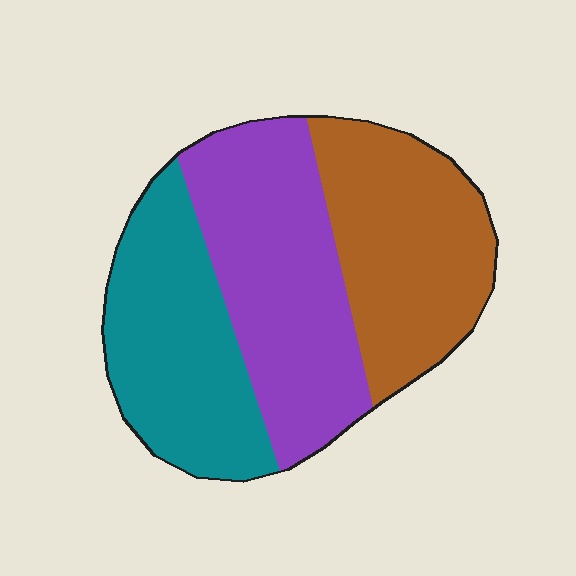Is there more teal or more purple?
Purple.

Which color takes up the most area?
Purple, at roughly 35%.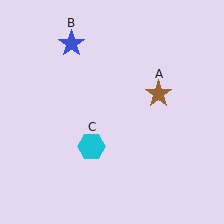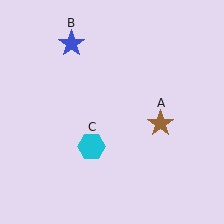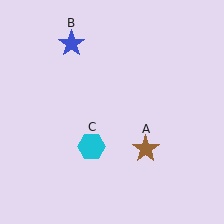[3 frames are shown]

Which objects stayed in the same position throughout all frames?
Blue star (object B) and cyan hexagon (object C) remained stationary.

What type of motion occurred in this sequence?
The brown star (object A) rotated clockwise around the center of the scene.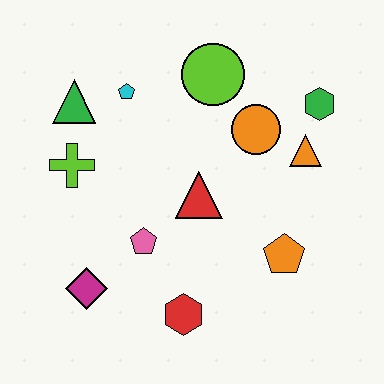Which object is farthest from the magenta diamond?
The green hexagon is farthest from the magenta diamond.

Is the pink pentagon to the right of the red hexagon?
No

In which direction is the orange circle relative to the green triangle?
The orange circle is to the right of the green triangle.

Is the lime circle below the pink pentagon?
No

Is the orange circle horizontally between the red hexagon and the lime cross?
No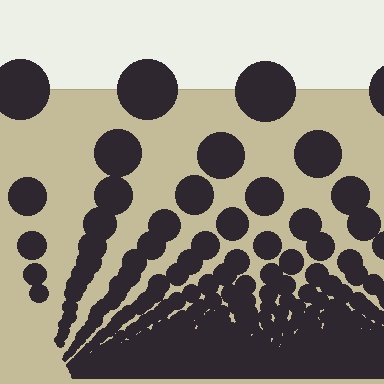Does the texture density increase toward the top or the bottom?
Density increases toward the bottom.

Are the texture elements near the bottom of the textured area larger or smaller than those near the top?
Smaller. The gradient is inverted — elements near the bottom are smaller and denser.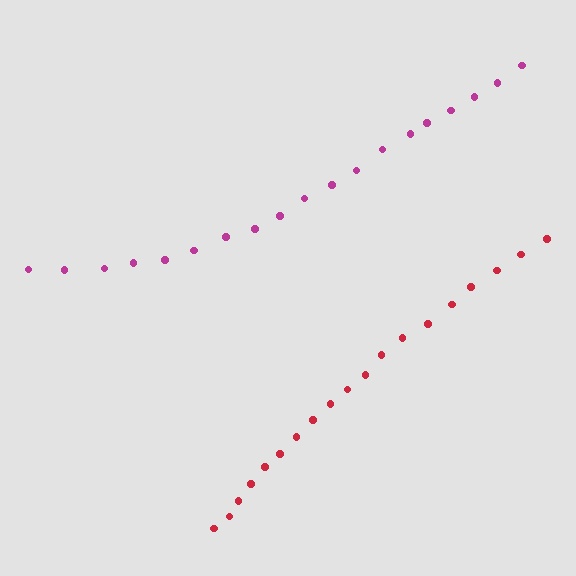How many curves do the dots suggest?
There are 2 distinct paths.